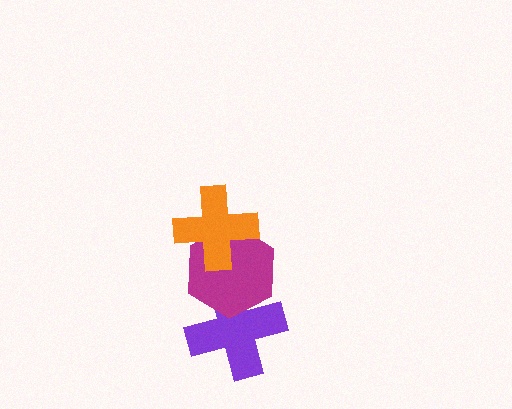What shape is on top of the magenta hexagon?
The orange cross is on top of the magenta hexagon.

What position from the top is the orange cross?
The orange cross is 1st from the top.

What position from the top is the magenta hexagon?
The magenta hexagon is 2nd from the top.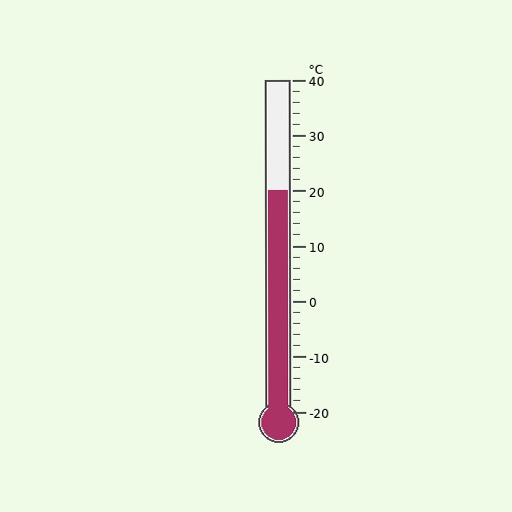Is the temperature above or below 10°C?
The temperature is above 10°C.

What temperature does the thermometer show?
The thermometer shows approximately 20°C.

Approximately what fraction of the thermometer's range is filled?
The thermometer is filled to approximately 65% of its range.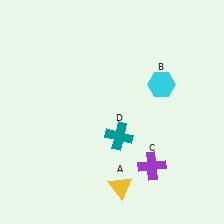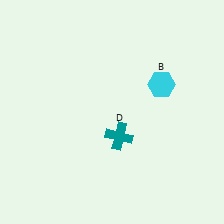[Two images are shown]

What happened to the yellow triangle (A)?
The yellow triangle (A) was removed in Image 2. It was in the bottom-right area of Image 1.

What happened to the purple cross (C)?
The purple cross (C) was removed in Image 2. It was in the bottom-right area of Image 1.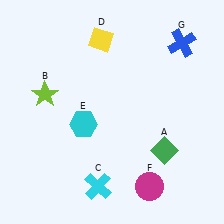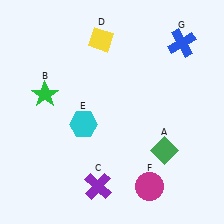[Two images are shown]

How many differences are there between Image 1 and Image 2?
There are 2 differences between the two images.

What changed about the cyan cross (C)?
In Image 1, C is cyan. In Image 2, it changed to purple.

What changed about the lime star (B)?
In Image 1, B is lime. In Image 2, it changed to green.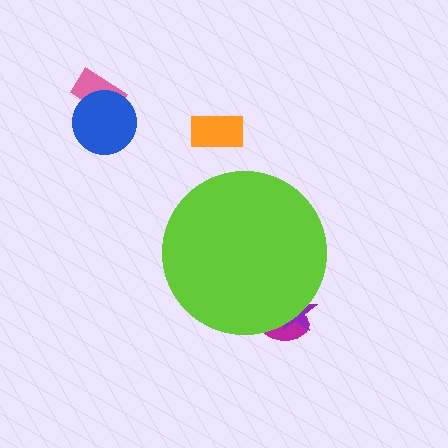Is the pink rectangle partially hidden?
No, the pink rectangle is fully visible.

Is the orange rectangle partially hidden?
No, the orange rectangle is fully visible.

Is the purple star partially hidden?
Yes, the purple star is partially hidden behind the lime circle.